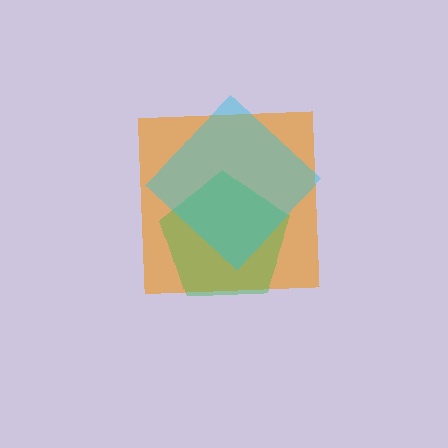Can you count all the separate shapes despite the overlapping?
Yes, there are 3 separate shapes.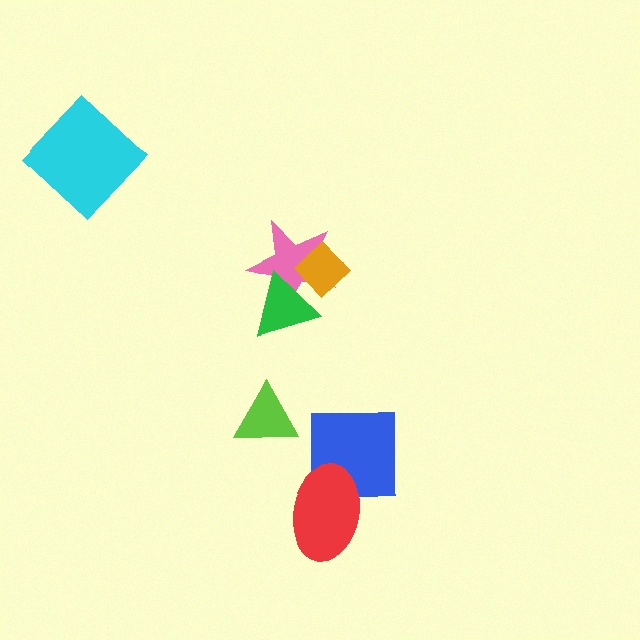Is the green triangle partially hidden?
No, no other shape covers it.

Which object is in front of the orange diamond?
The green triangle is in front of the orange diamond.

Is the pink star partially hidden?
Yes, it is partially covered by another shape.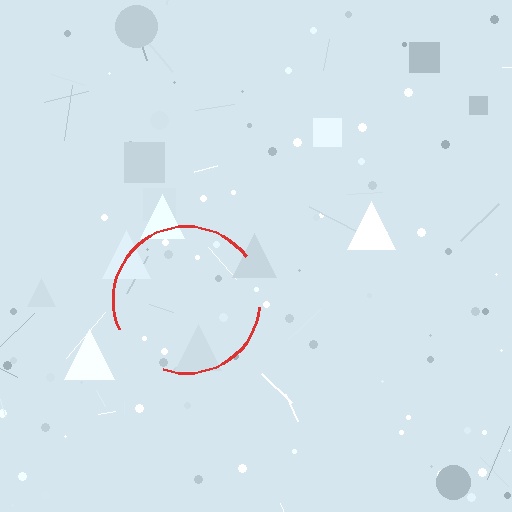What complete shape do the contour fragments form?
The contour fragments form a circle.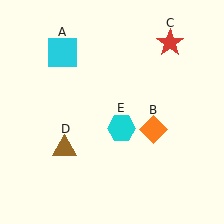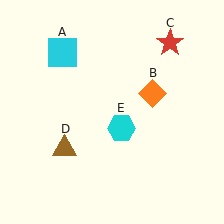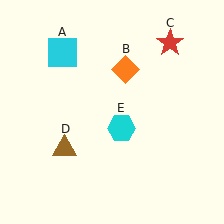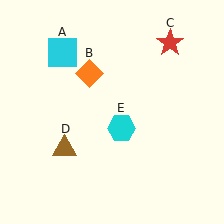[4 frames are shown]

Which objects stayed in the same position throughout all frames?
Cyan square (object A) and red star (object C) and brown triangle (object D) and cyan hexagon (object E) remained stationary.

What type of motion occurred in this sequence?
The orange diamond (object B) rotated counterclockwise around the center of the scene.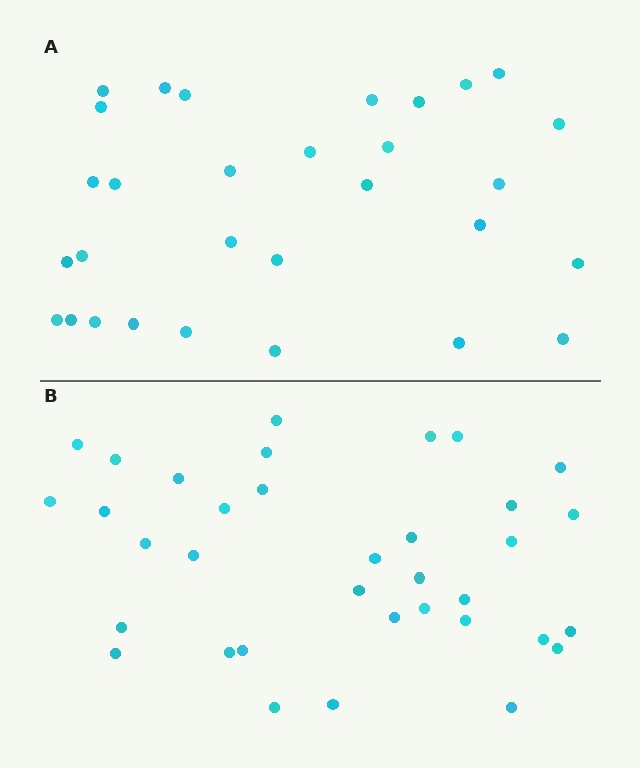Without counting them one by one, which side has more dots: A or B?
Region B (the bottom region) has more dots.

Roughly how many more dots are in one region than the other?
Region B has about 5 more dots than region A.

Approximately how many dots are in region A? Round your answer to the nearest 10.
About 30 dots.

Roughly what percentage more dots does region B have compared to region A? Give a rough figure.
About 15% more.